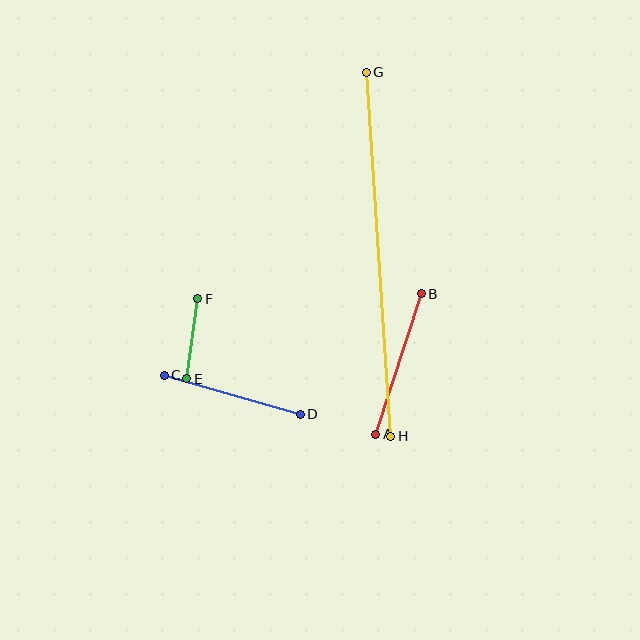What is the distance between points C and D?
The distance is approximately 142 pixels.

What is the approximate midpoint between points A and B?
The midpoint is at approximately (398, 364) pixels.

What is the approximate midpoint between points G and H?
The midpoint is at approximately (379, 254) pixels.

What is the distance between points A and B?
The distance is approximately 148 pixels.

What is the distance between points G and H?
The distance is approximately 365 pixels.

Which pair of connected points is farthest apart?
Points G and H are farthest apart.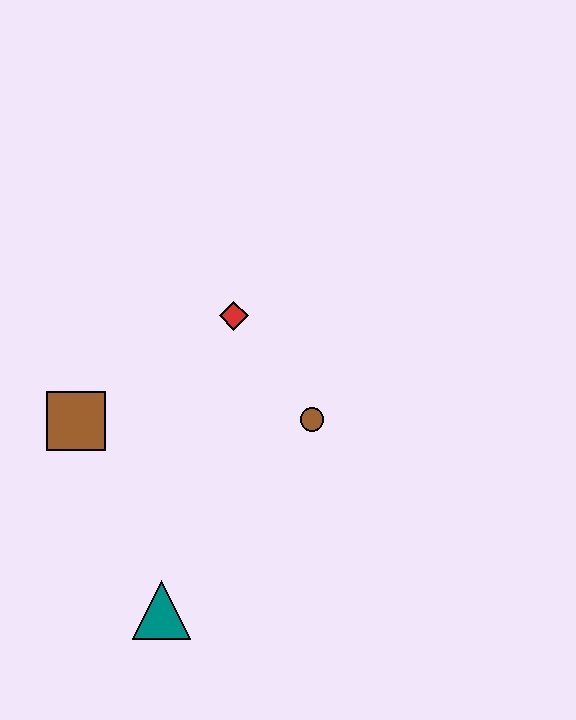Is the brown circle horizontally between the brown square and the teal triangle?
No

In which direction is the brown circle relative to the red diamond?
The brown circle is below the red diamond.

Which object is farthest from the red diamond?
The teal triangle is farthest from the red diamond.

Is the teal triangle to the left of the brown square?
No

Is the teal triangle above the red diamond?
No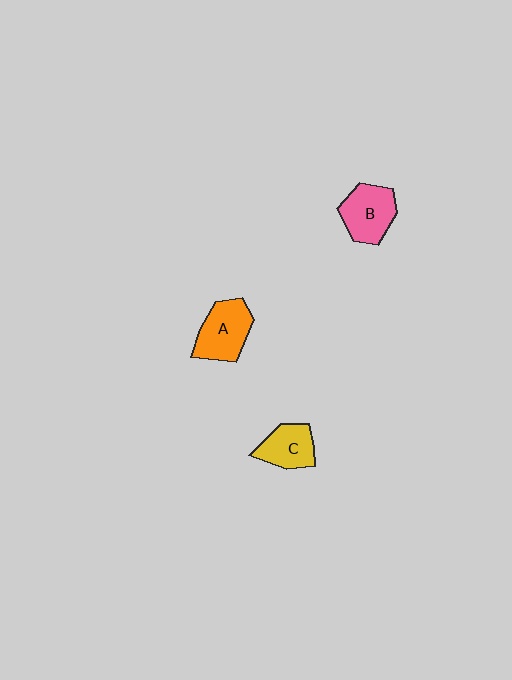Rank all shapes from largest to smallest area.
From largest to smallest: A (orange), B (pink), C (yellow).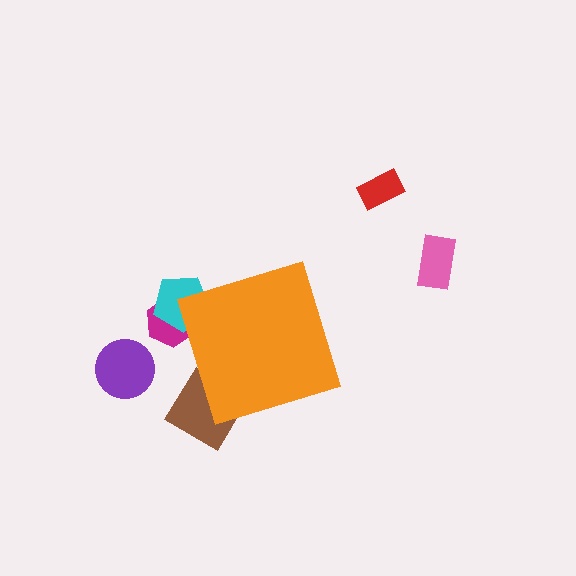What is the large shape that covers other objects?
An orange diamond.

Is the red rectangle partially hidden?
No, the red rectangle is fully visible.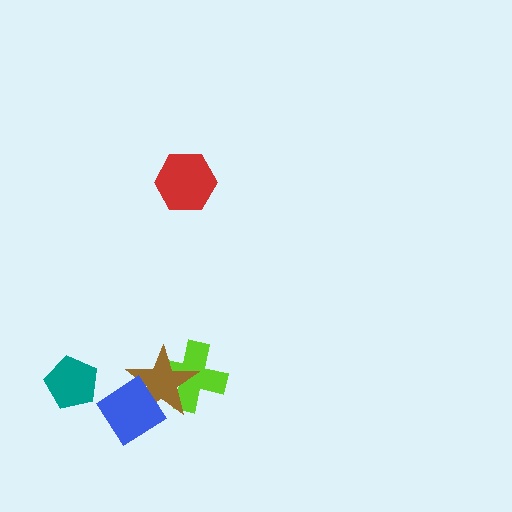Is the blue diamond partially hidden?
No, no other shape covers it.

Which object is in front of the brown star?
The blue diamond is in front of the brown star.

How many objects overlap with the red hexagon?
0 objects overlap with the red hexagon.